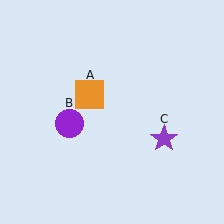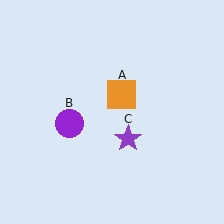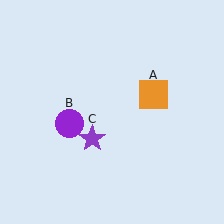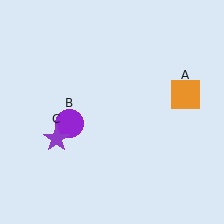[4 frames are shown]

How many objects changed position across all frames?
2 objects changed position: orange square (object A), purple star (object C).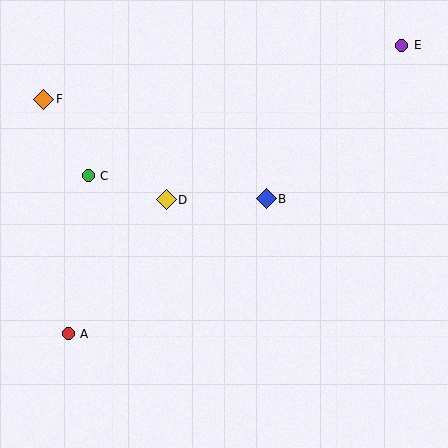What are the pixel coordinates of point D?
Point D is at (166, 200).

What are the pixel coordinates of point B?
Point B is at (266, 199).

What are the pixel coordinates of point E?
Point E is at (402, 45).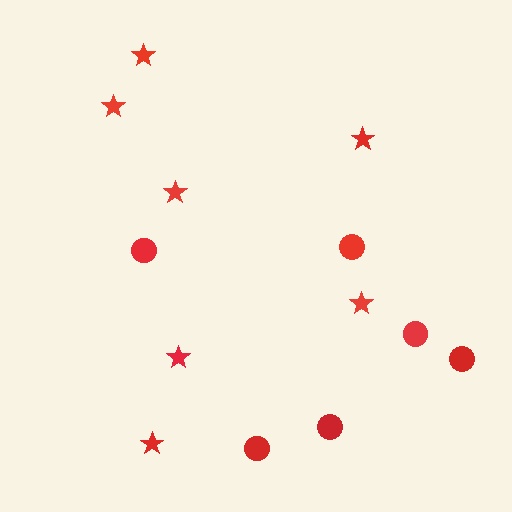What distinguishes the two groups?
There are 2 groups: one group of circles (6) and one group of stars (7).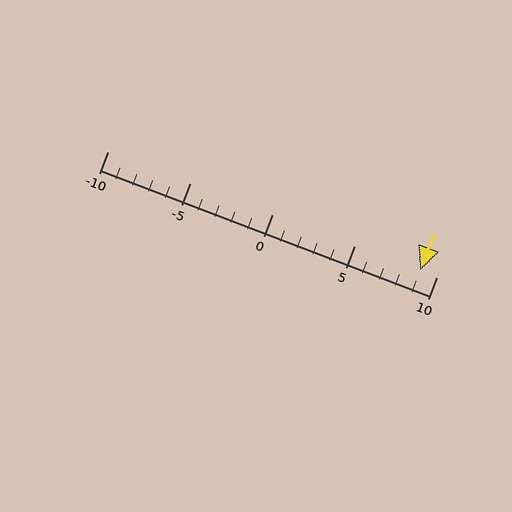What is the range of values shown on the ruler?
The ruler shows values from -10 to 10.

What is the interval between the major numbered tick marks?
The major tick marks are spaced 5 units apart.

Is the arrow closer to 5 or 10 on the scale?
The arrow is closer to 10.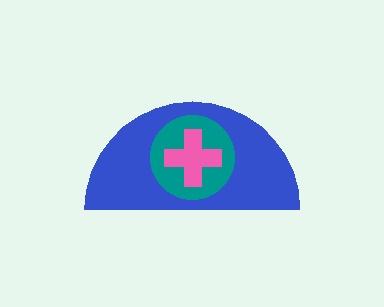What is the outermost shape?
The blue semicircle.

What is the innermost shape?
The pink cross.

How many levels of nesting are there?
3.